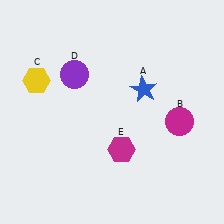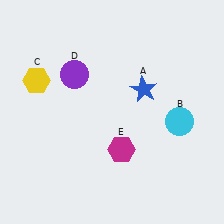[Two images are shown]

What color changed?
The circle (B) changed from magenta in Image 1 to cyan in Image 2.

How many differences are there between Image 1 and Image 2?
There is 1 difference between the two images.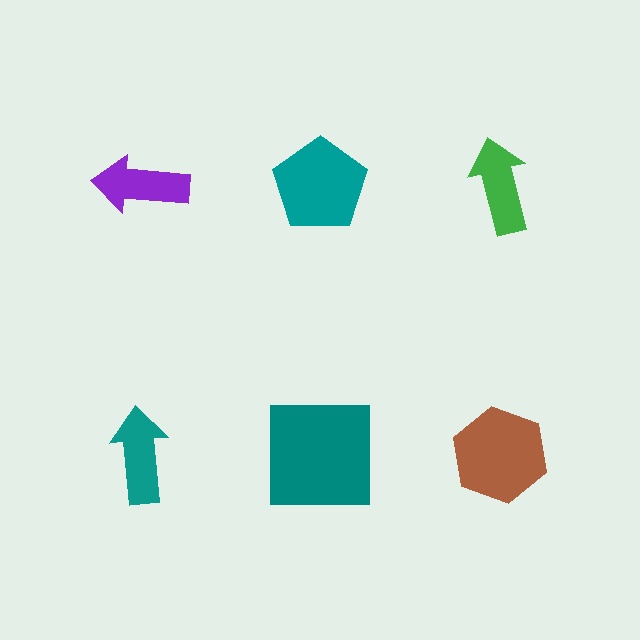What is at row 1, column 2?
A teal pentagon.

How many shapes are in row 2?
3 shapes.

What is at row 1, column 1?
A purple arrow.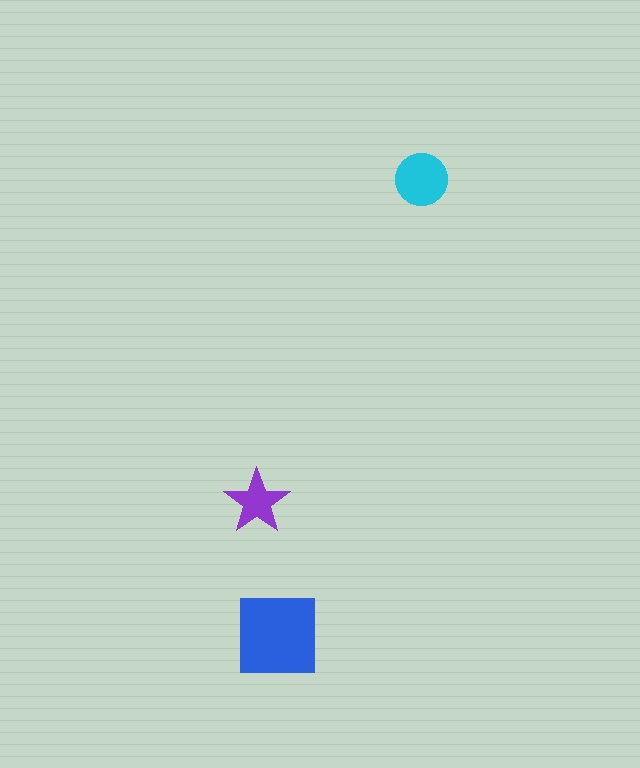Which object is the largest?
The blue square.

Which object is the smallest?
The purple star.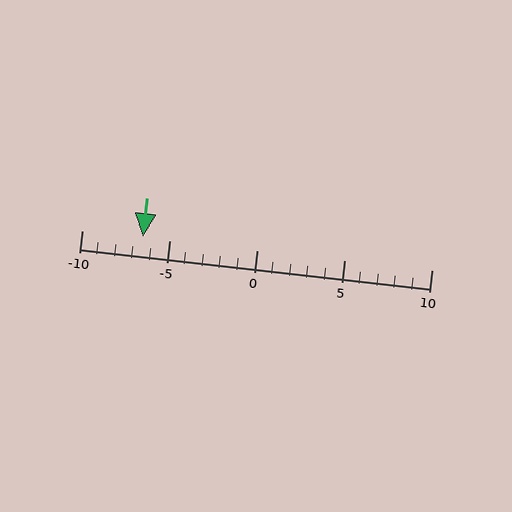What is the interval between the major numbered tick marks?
The major tick marks are spaced 5 units apart.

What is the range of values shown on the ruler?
The ruler shows values from -10 to 10.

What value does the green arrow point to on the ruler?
The green arrow points to approximately -6.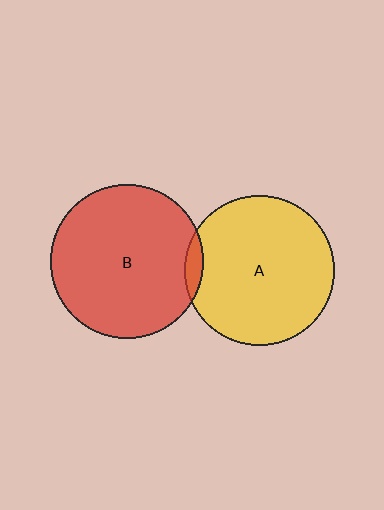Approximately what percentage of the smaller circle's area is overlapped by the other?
Approximately 5%.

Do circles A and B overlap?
Yes.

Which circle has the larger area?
Circle B (red).